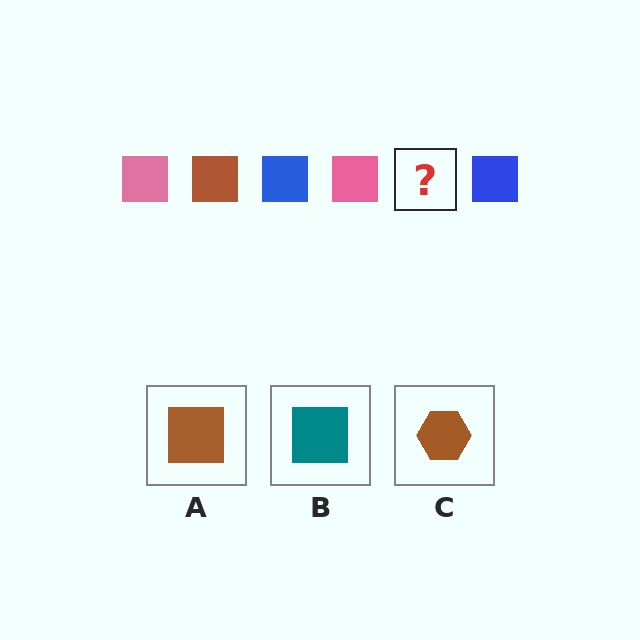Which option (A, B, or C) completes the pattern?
A.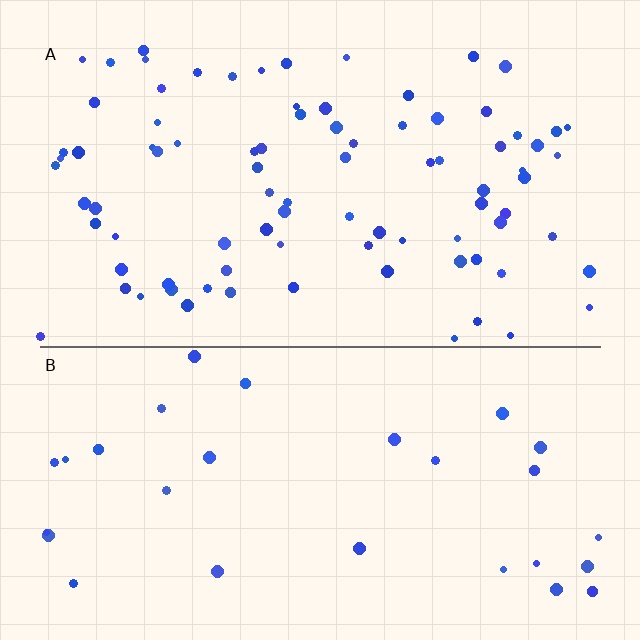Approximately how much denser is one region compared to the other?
Approximately 2.9× — region A over region B.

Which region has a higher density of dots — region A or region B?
A (the top).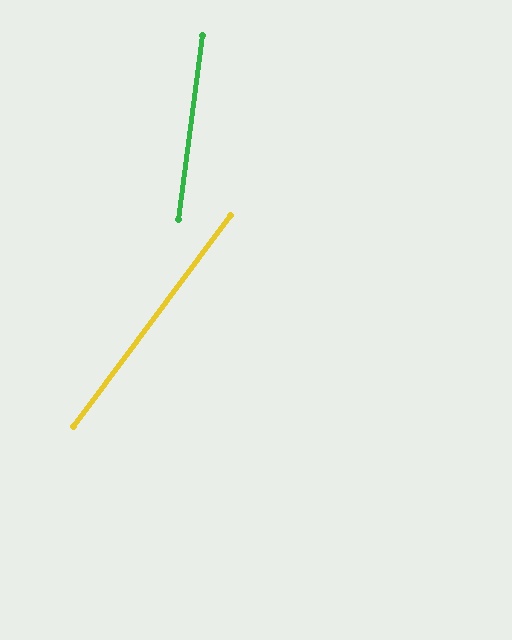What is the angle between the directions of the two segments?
Approximately 29 degrees.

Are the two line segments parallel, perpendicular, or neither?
Neither parallel nor perpendicular — they differ by about 29°.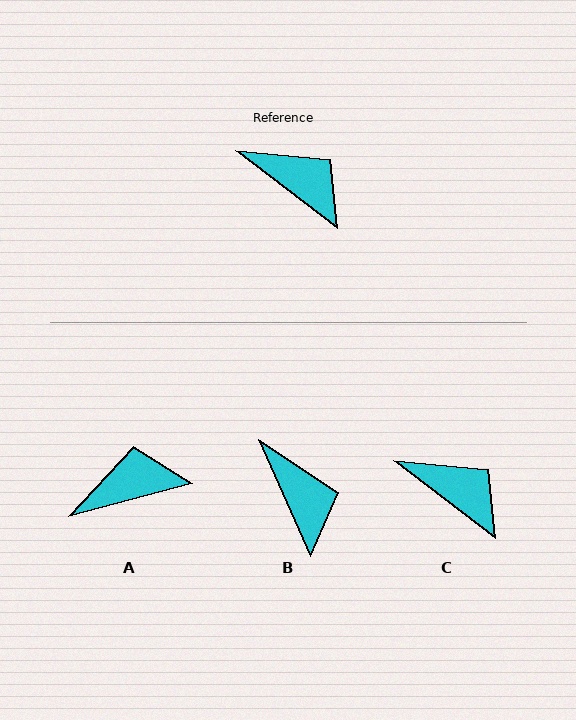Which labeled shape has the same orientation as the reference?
C.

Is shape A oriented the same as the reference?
No, it is off by about 52 degrees.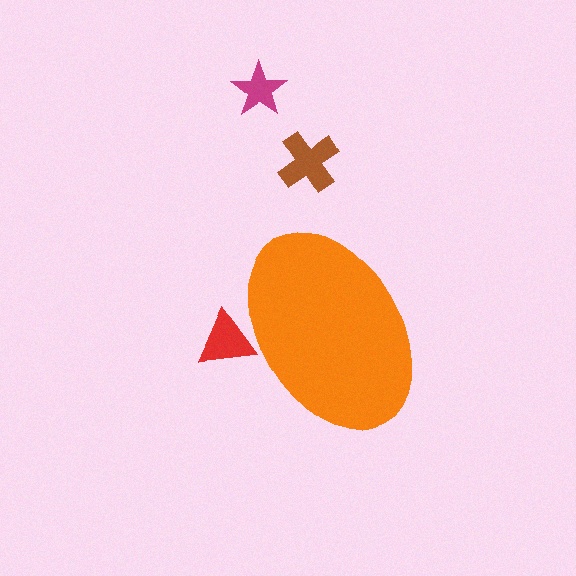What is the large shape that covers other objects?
An orange ellipse.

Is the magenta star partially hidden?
No, the magenta star is fully visible.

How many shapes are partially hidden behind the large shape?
1 shape is partially hidden.